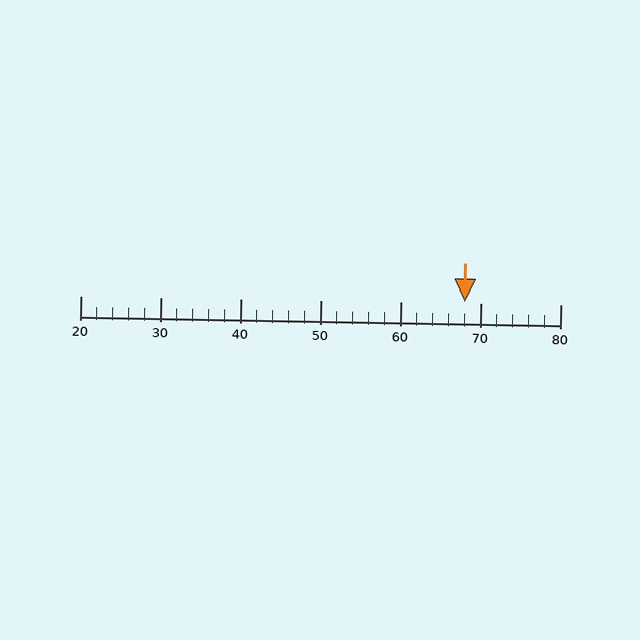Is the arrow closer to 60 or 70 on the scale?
The arrow is closer to 70.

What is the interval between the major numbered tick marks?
The major tick marks are spaced 10 units apart.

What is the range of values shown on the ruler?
The ruler shows values from 20 to 80.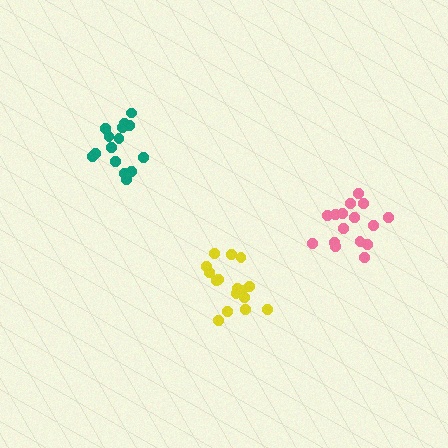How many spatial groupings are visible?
There are 3 spatial groupings.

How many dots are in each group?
Group 1: 15 dots, Group 2: 16 dots, Group 3: 16 dots (47 total).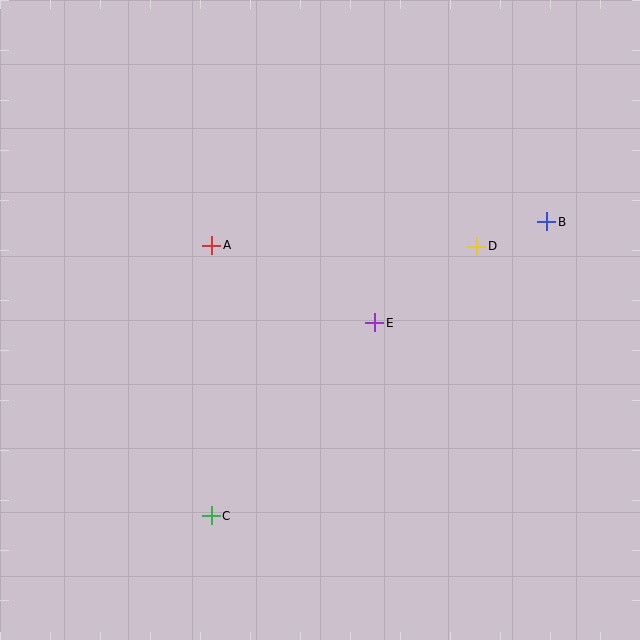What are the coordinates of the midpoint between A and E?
The midpoint between A and E is at (293, 284).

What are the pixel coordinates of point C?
Point C is at (211, 516).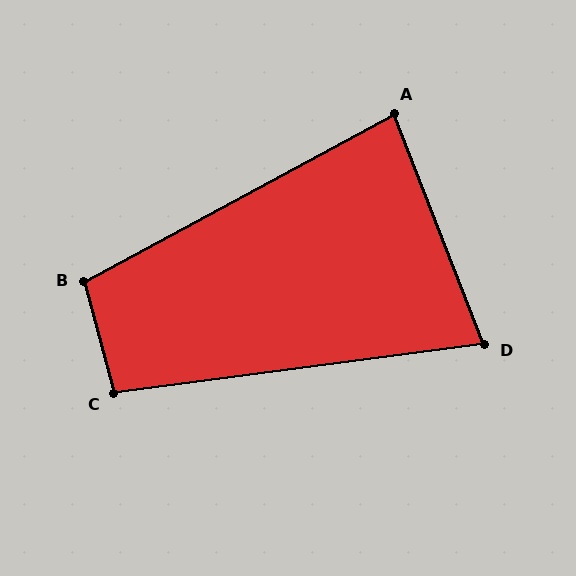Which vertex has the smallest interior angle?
D, at approximately 76 degrees.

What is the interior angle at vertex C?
Approximately 97 degrees (obtuse).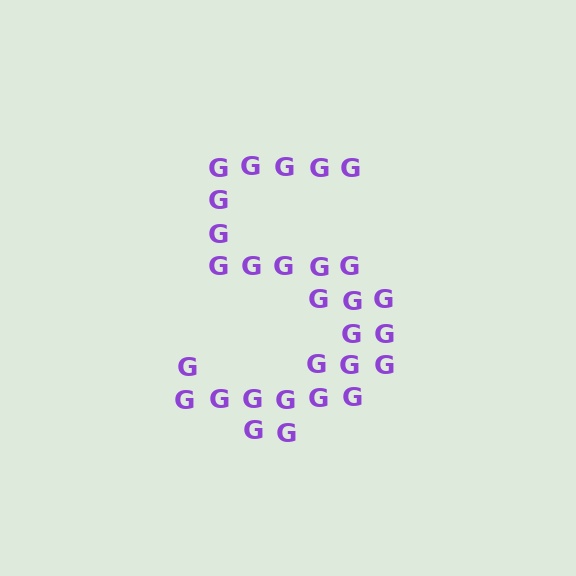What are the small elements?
The small elements are letter G's.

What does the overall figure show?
The overall figure shows the digit 5.